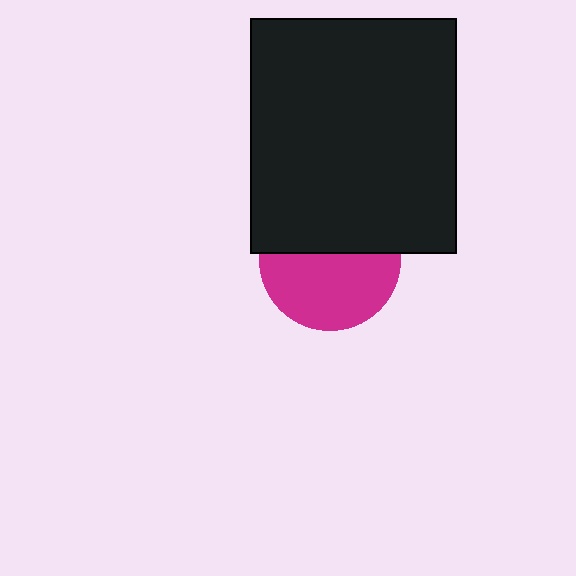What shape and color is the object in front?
The object in front is a black rectangle.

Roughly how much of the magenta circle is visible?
About half of it is visible (roughly 55%).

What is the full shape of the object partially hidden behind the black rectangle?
The partially hidden object is a magenta circle.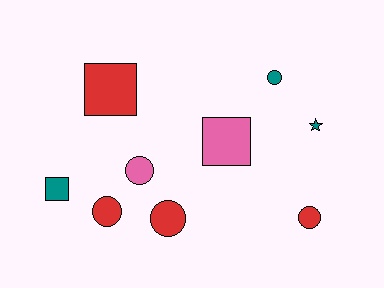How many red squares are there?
There is 1 red square.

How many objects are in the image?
There are 9 objects.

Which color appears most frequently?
Red, with 4 objects.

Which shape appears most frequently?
Circle, with 5 objects.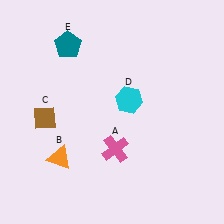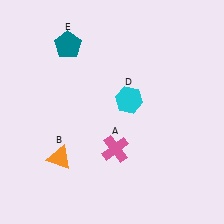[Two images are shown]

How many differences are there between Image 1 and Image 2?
There is 1 difference between the two images.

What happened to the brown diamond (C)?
The brown diamond (C) was removed in Image 2. It was in the bottom-left area of Image 1.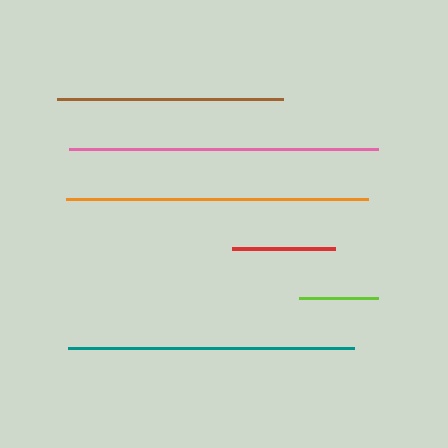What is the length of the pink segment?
The pink segment is approximately 309 pixels long.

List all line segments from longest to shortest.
From longest to shortest: pink, orange, teal, brown, red, lime.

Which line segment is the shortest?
The lime line is the shortest at approximately 79 pixels.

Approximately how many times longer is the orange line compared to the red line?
The orange line is approximately 2.9 times the length of the red line.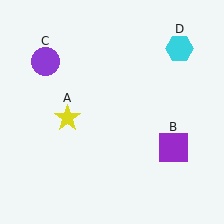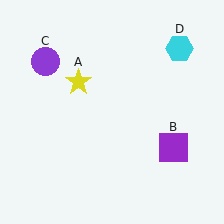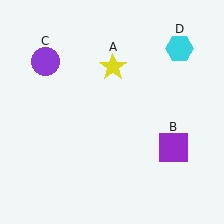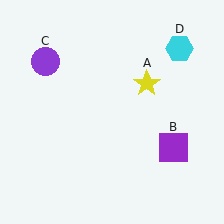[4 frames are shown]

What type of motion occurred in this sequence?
The yellow star (object A) rotated clockwise around the center of the scene.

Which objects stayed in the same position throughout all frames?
Purple square (object B) and purple circle (object C) and cyan hexagon (object D) remained stationary.